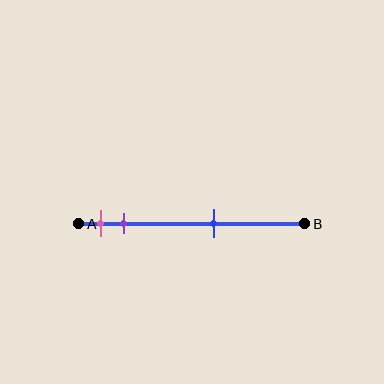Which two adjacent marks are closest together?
The pink and purple marks are the closest adjacent pair.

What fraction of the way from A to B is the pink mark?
The pink mark is approximately 10% (0.1) of the way from A to B.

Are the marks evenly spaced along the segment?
No, the marks are not evenly spaced.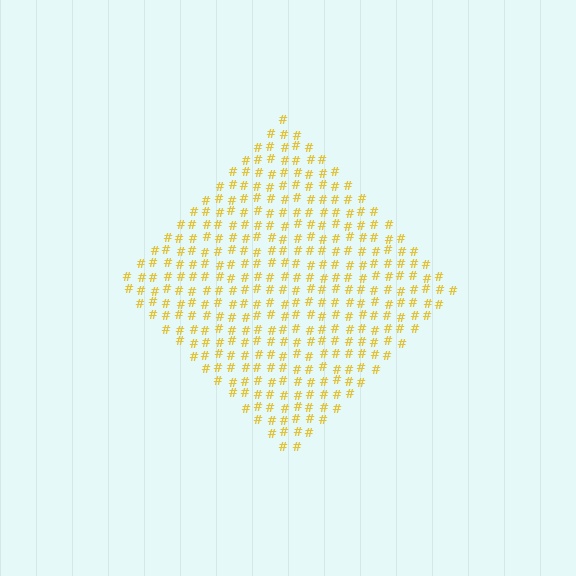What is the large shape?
The large shape is a diamond.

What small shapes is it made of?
It is made of small hash symbols.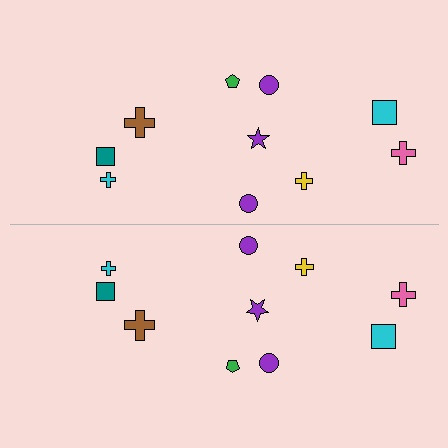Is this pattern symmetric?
Yes, this pattern has bilateral (reflection) symmetry.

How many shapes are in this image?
There are 20 shapes in this image.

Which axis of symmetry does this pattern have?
The pattern has a horizontal axis of symmetry running through the center of the image.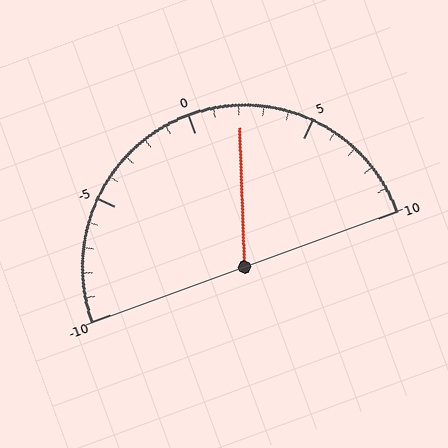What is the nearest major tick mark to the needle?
The nearest major tick mark is 0.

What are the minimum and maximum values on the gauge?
The gauge ranges from -10 to 10.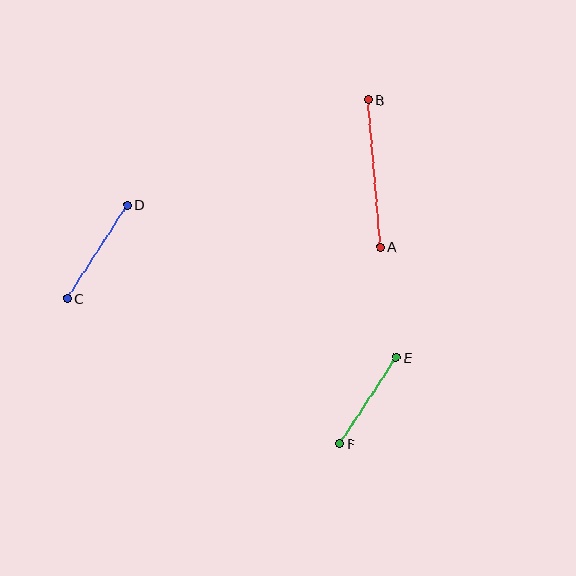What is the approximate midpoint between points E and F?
The midpoint is at approximately (368, 401) pixels.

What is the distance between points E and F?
The distance is approximately 103 pixels.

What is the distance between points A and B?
The distance is approximately 148 pixels.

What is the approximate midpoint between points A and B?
The midpoint is at approximately (374, 173) pixels.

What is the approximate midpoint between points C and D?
The midpoint is at approximately (97, 252) pixels.